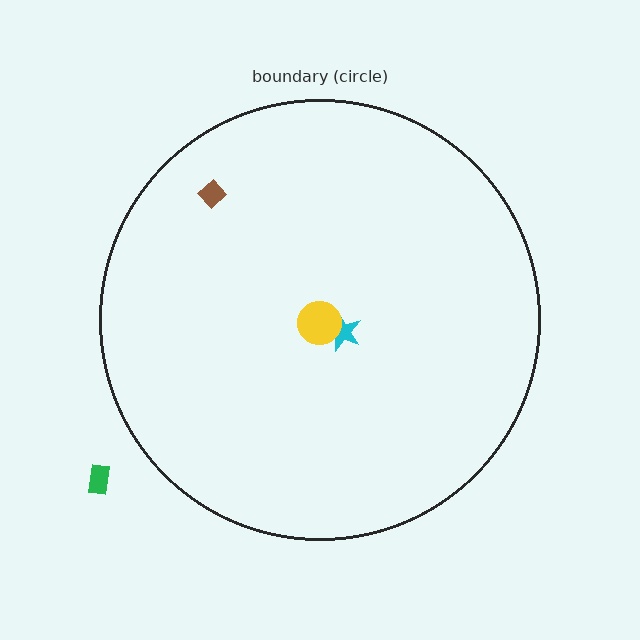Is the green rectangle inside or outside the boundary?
Outside.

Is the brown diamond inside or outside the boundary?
Inside.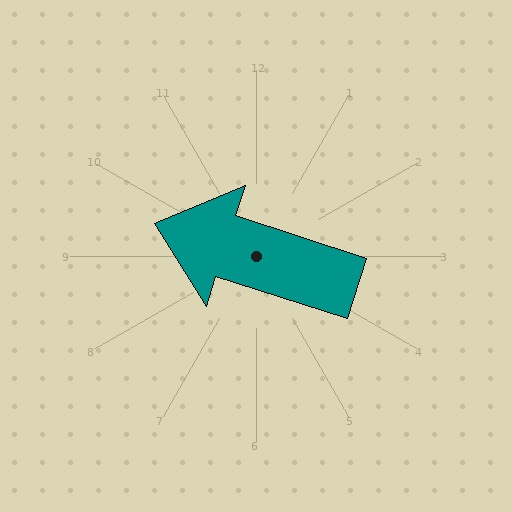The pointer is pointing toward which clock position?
Roughly 10 o'clock.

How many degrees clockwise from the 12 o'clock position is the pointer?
Approximately 288 degrees.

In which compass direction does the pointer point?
West.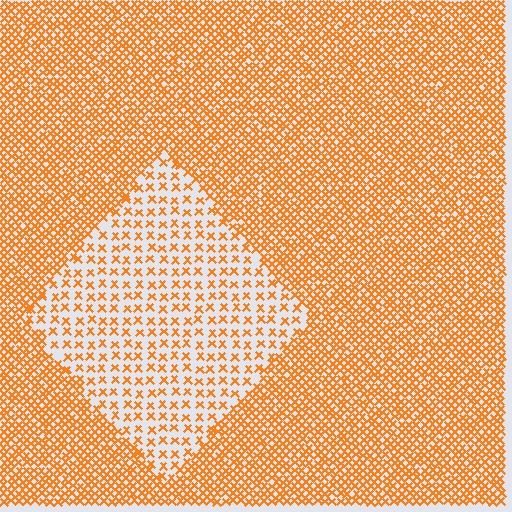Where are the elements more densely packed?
The elements are more densely packed outside the diamond boundary.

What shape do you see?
I see a diamond.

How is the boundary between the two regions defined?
The boundary is defined by a change in element density (approximately 2.5x ratio). All elements are the same color, size, and shape.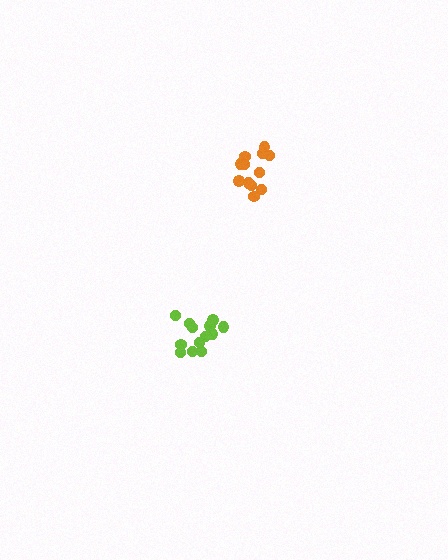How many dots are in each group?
Group 1: 12 dots, Group 2: 13 dots (25 total).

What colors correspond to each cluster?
The clusters are colored: orange, lime.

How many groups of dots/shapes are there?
There are 2 groups.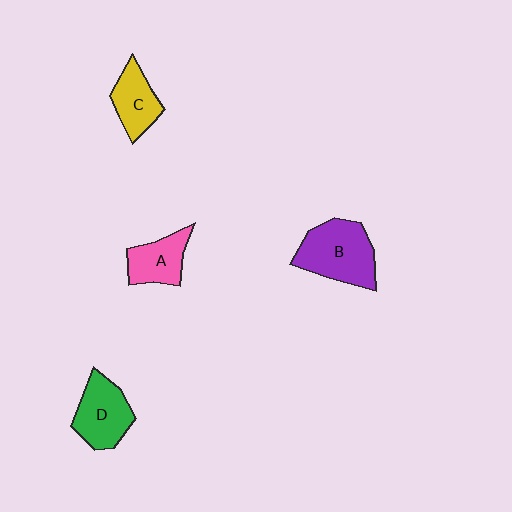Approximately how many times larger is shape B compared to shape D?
Approximately 1.3 times.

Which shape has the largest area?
Shape B (purple).